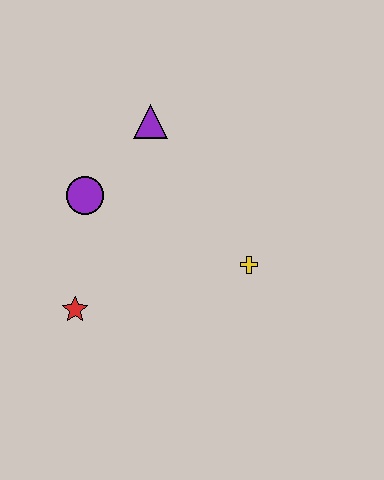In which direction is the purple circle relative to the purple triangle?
The purple circle is below the purple triangle.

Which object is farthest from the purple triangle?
The red star is farthest from the purple triangle.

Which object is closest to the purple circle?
The purple triangle is closest to the purple circle.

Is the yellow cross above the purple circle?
No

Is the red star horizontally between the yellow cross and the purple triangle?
No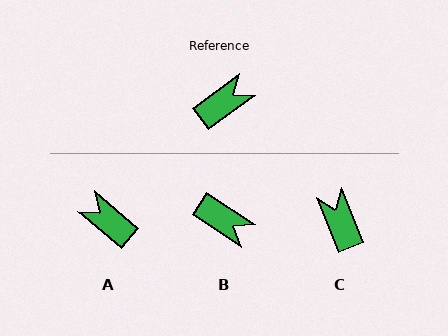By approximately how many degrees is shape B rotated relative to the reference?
Approximately 70 degrees clockwise.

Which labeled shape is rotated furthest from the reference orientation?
A, about 103 degrees away.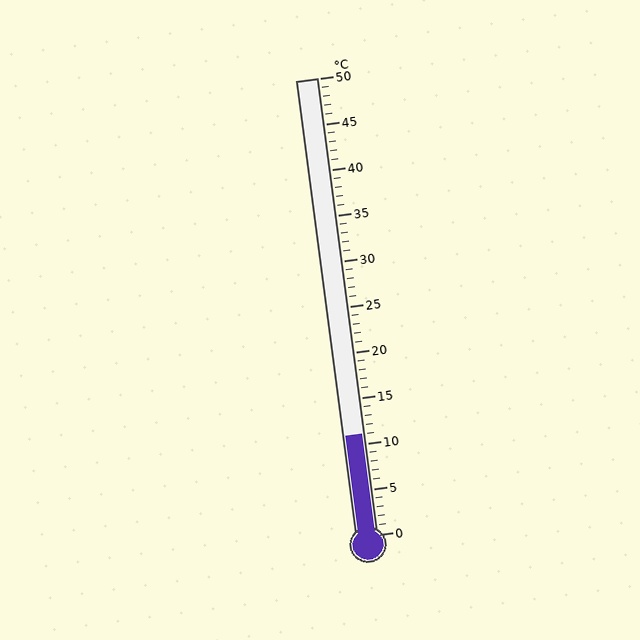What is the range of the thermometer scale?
The thermometer scale ranges from 0°C to 50°C.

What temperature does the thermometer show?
The thermometer shows approximately 11°C.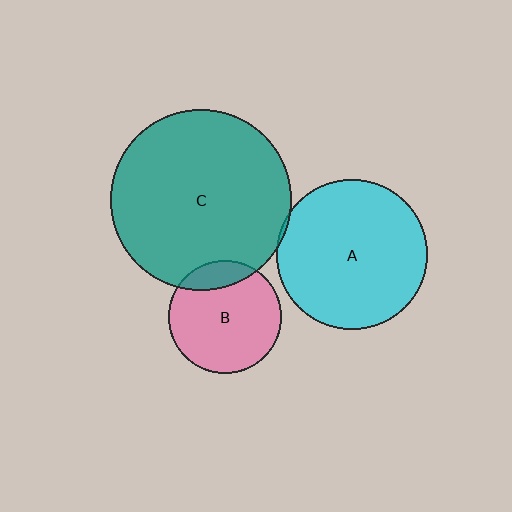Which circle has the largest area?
Circle C (teal).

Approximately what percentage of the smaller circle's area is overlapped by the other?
Approximately 15%.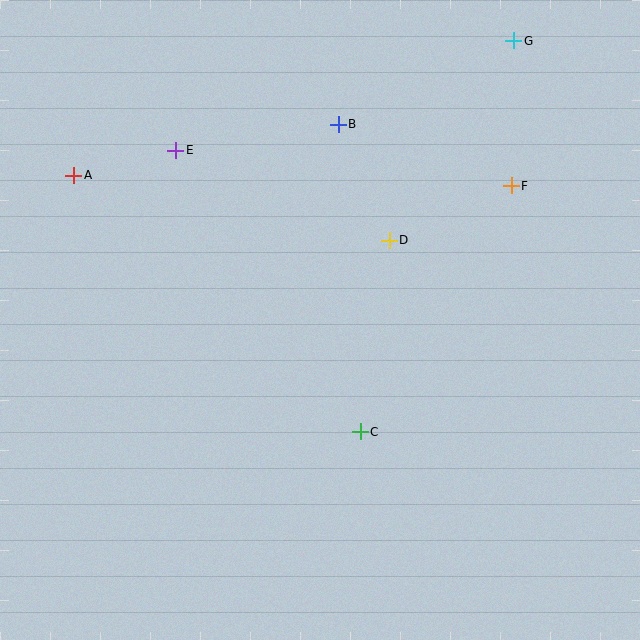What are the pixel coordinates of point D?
Point D is at (389, 240).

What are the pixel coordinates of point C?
Point C is at (360, 432).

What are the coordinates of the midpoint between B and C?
The midpoint between B and C is at (349, 278).